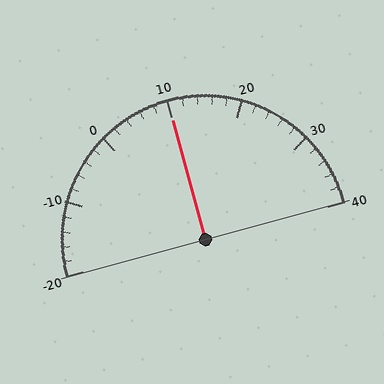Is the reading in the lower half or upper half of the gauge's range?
The reading is in the upper half of the range (-20 to 40).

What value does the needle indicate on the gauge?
The needle indicates approximately 10.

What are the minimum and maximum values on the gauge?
The gauge ranges from -20 to 40.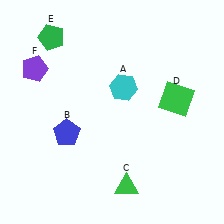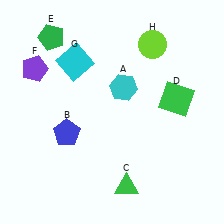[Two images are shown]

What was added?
A cyan square (G), a lime circle (H) were added in Image 2.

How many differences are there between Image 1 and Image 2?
There are 2 differences between the two images.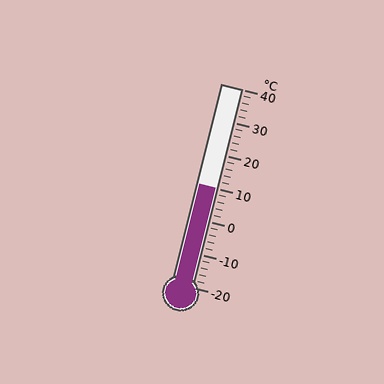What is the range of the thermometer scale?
The thermometer scale ranges from -20°C to 40°C.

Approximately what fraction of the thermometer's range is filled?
The thermometer is filled to approximately 50% of its range.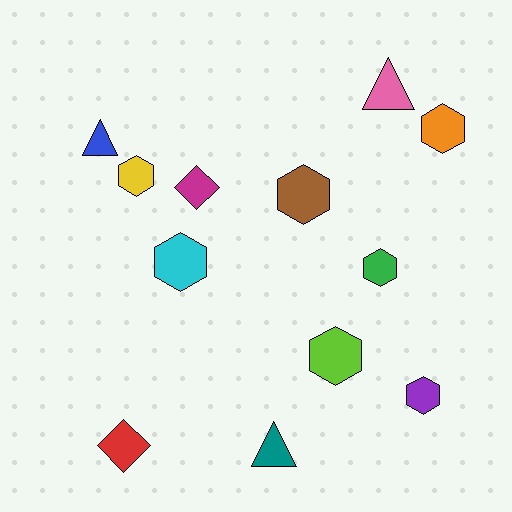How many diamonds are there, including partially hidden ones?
There are 2 diamonds.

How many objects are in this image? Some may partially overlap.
There are 12 objects.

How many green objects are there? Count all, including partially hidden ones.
There is 1 green object.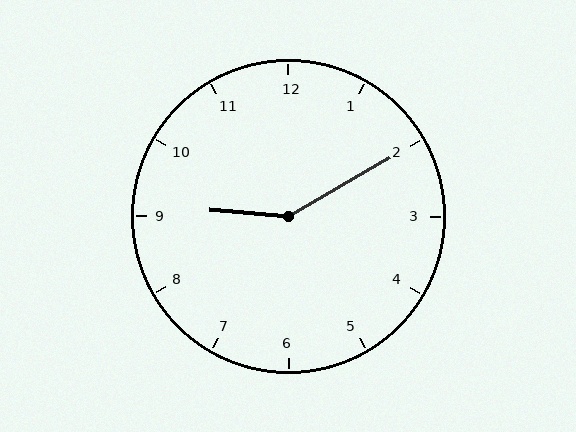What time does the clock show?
9:10.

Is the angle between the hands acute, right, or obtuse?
It is obtuse.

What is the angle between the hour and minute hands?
Approximately 145 degrees.